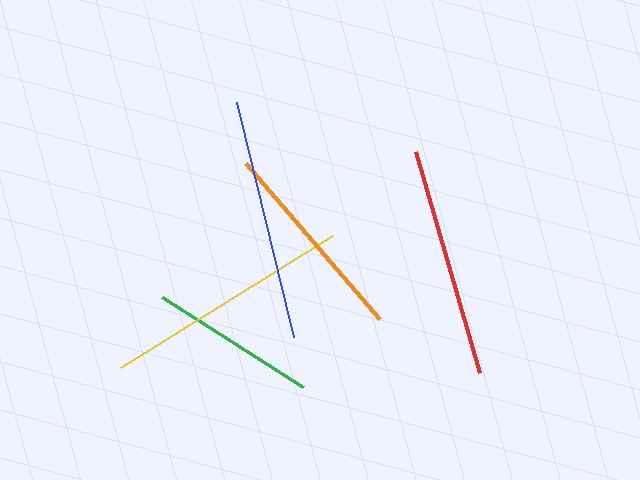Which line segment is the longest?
The yellow line is the longest at approximately 249 pixels.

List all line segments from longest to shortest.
From longest to shortest: yellow, blue, red, orange, green.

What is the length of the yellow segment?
The yellow segment is approximately 249 pixels long.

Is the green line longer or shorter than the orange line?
The orange line is longer than the green line.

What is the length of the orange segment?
The orange segment is approximately 206 pixels long.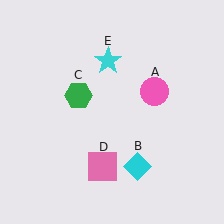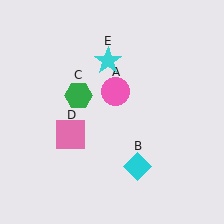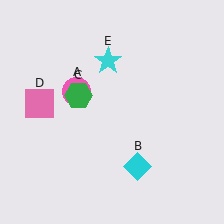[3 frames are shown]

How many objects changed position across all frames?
2 objects changed position: pink circle (object A), pink square (object D).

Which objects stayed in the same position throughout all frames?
Cyan diamond (object B) and green hexagon (object C) and cyan star (object E) remained stationary.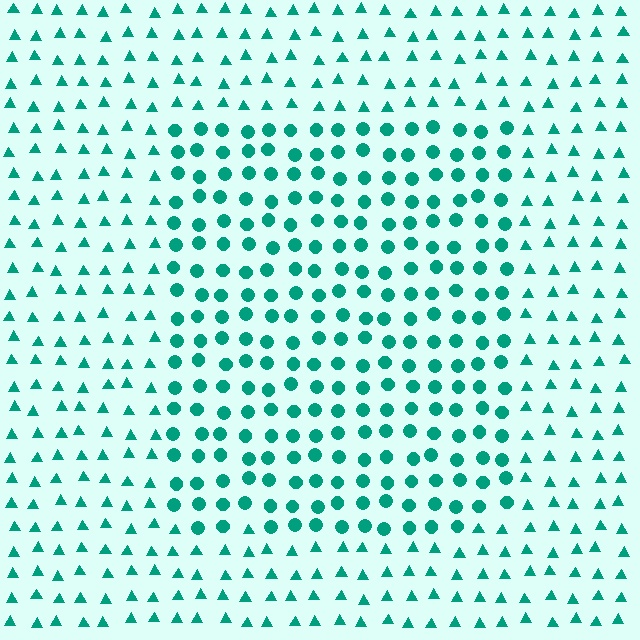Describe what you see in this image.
The image is filled with small teal elements arranged in a uniform grid. A rectangle-shaped region contains circles, while the surrounding area contains triangles. The boundary is defined purely by the change in element shape.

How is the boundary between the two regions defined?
The boundary is defined by a change in element shape: circles inside vs. triangles outside. All elements share the same color and spacing.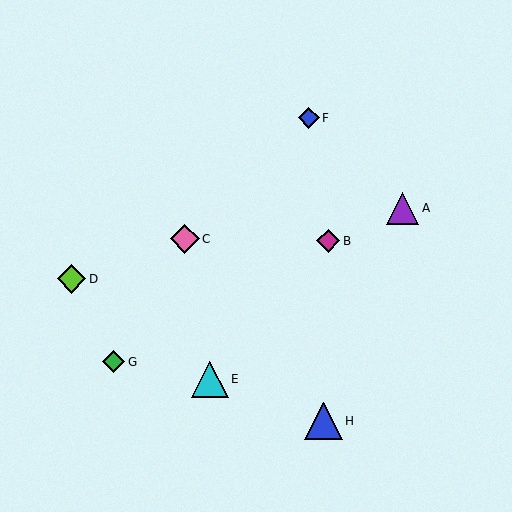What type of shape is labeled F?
Shape F is a blue diamond.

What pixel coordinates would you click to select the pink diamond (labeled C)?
Click at (185, 239) to select the pink diamond C.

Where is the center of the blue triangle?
The center of the blue triangle is at (324, 421).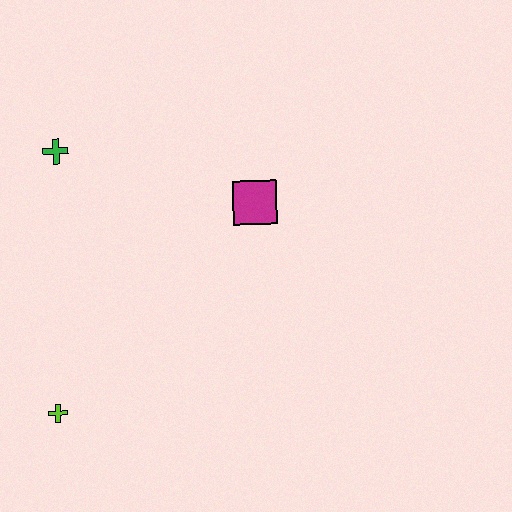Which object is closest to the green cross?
The magenta square is closest to the green cross.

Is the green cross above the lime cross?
Yes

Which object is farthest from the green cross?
The lime cross is farthest from the green cross.